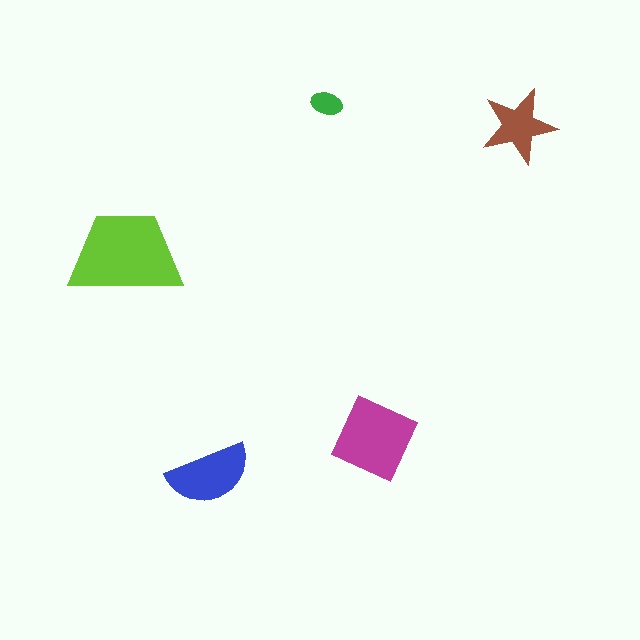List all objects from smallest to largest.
The green ellipse, the brown star, the blue semicircle, the magenta diamond, the lime trapezoid.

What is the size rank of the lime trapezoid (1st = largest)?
1st.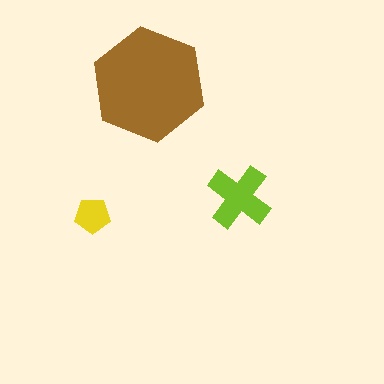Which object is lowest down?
The yellow pentagon is bottommost.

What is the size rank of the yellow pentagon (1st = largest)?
3rd.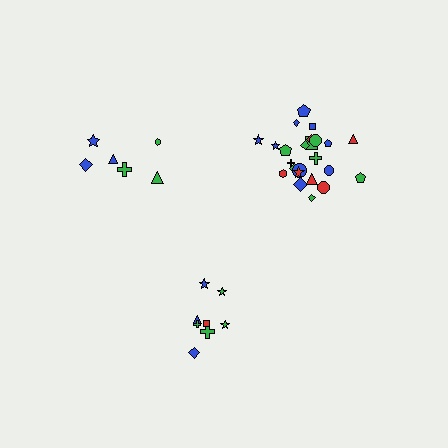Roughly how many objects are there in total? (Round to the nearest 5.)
Roughly 40 objects in total.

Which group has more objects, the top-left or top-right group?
The top-right group.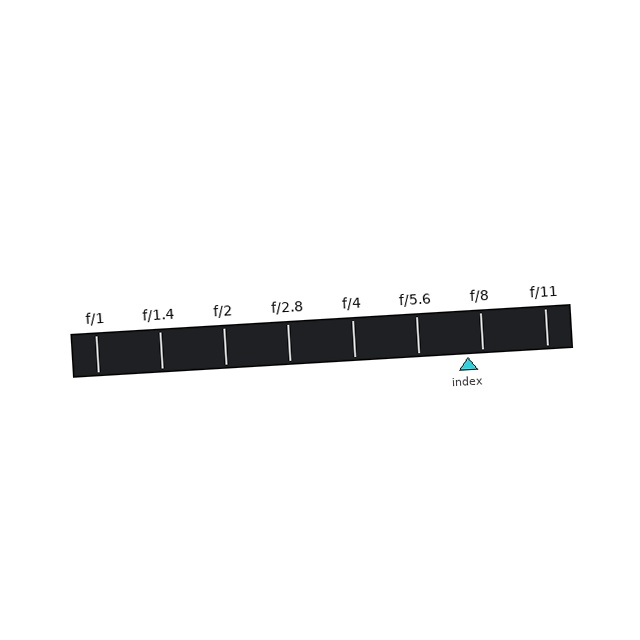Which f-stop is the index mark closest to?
The index mark is closest to f/8.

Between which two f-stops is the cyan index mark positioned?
The index mark is between f/5.6 and f/8.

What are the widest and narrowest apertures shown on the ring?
The widest aperture shown is f/1 and the narrowest is f/11.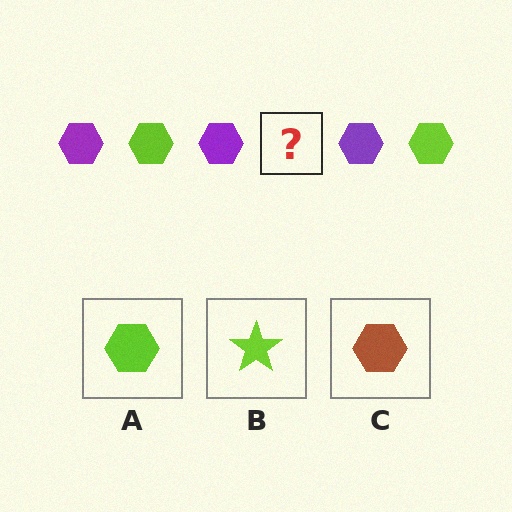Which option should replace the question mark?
Option A.